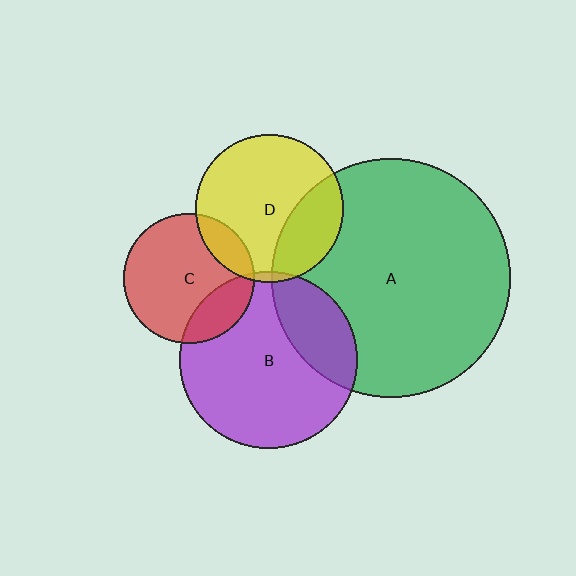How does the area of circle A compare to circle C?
Approximately 3.3 times.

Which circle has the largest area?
Circle A (green).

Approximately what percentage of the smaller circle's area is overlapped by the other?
Approximately 5%.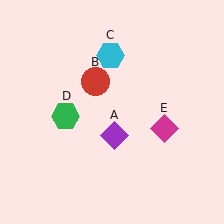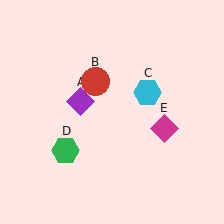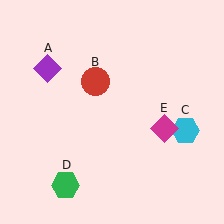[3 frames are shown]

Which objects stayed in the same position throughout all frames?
Red circle (object B) and magenta diamond (object E) remained stationary.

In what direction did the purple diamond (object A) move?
The purple diamond (object A) moved up and to the left.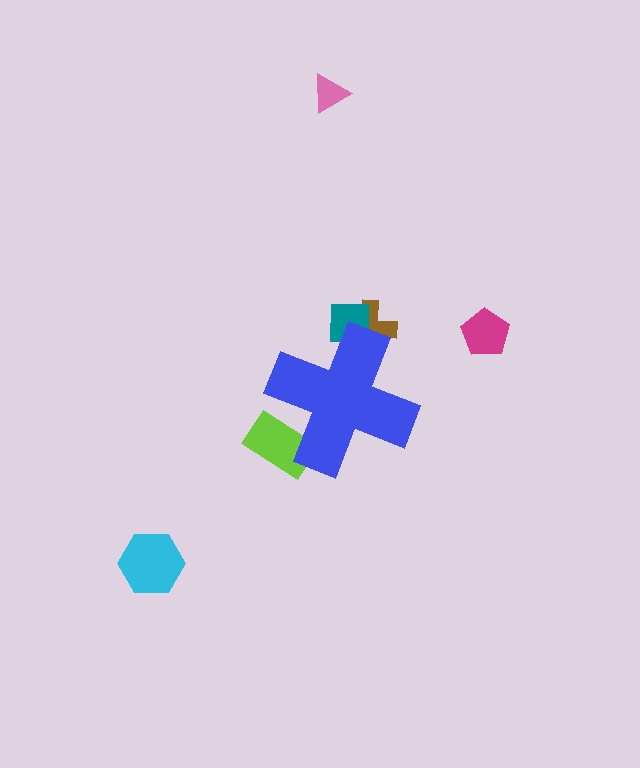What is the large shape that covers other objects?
A blue cross.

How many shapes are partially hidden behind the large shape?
3 shapes are partially hidden.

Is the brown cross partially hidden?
Yes, the brown cross is partially hidden behind the blue cross.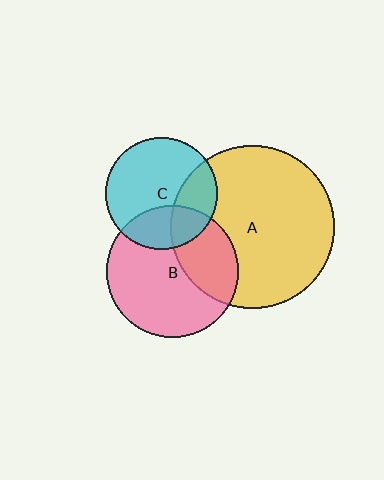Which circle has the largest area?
Circle A (yellow).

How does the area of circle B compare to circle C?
Approximately 1.4 times.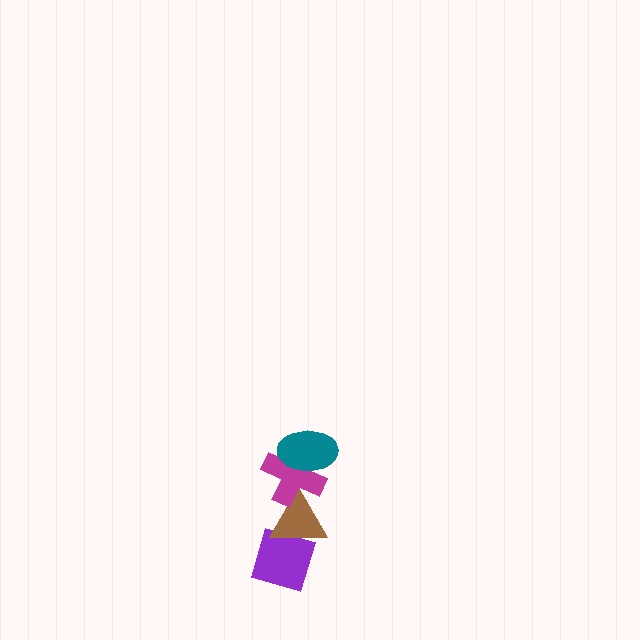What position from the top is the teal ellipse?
The teal ellipse is 1st from the top.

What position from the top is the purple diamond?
The purple diamond is 4th from the top.